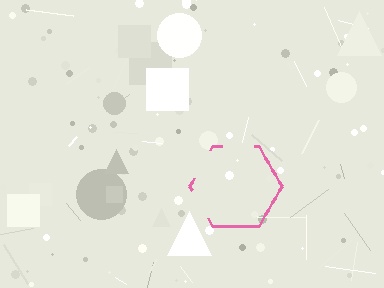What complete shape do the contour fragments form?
The contour fragments form a hexagon.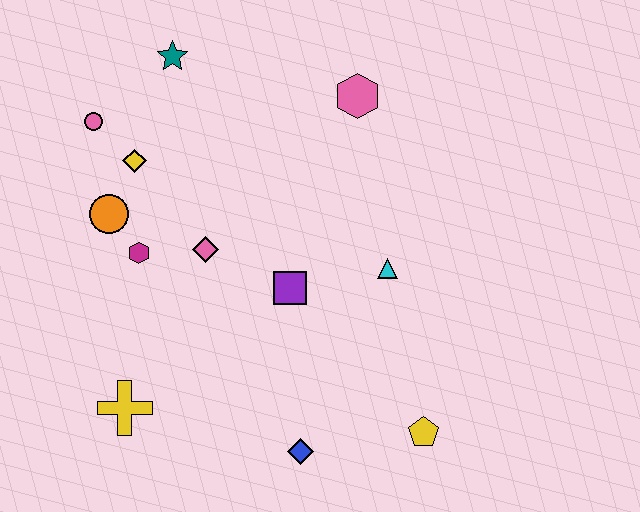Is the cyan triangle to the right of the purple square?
Yes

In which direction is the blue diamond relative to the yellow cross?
The blue diamond is to the right of the yellow cross.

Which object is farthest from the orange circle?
The yellow pentagon is farthest from the orange circle.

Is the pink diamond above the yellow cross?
Yes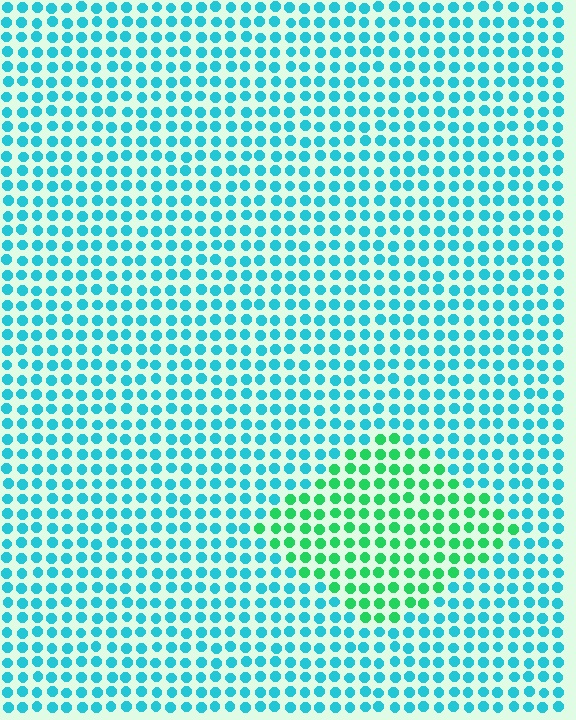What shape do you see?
I see a diamond.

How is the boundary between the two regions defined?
The boundary is defined purely by a slight shift in hue (about 45 degrees). Spacing, size, and orientation are identical on both sides.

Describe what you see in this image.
The image is filled with small cyan elements in a uniform arrangement. A diamond-shaped region is visible where the elements are tinted to a slightly different hue, forming a subtle color boundary.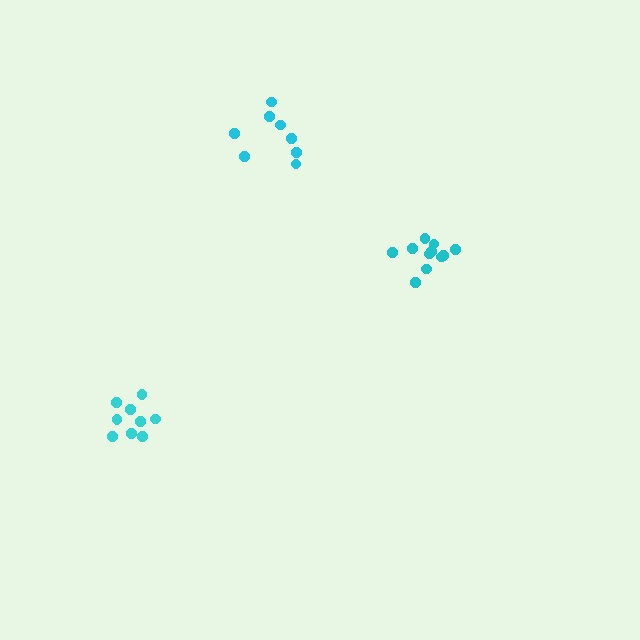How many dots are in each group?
Group 1: 11 dots, Group 2: 9 dots, Group 3: 8 dots (28 total).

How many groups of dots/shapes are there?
There are 3 groups.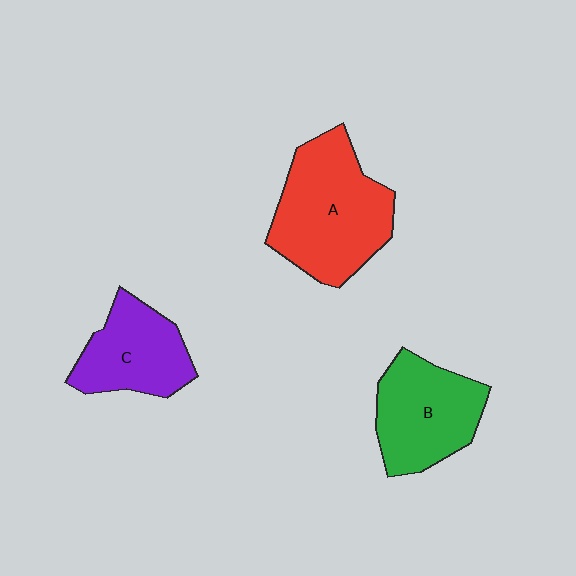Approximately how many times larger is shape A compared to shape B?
Approximately 1.3 times.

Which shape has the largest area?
Shape A (red).